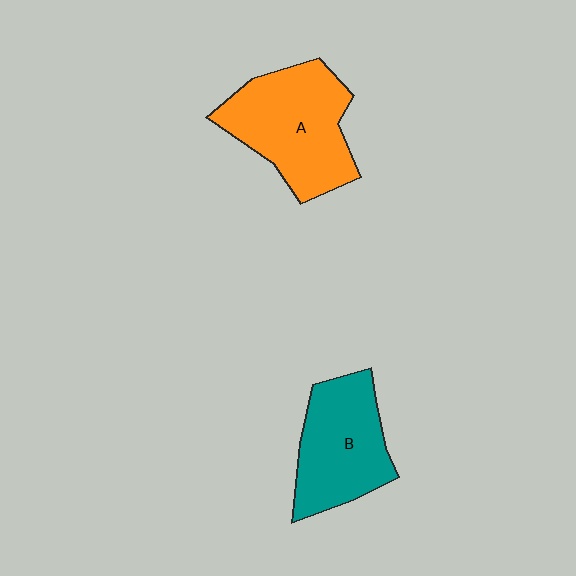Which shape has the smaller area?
Shape B (teal).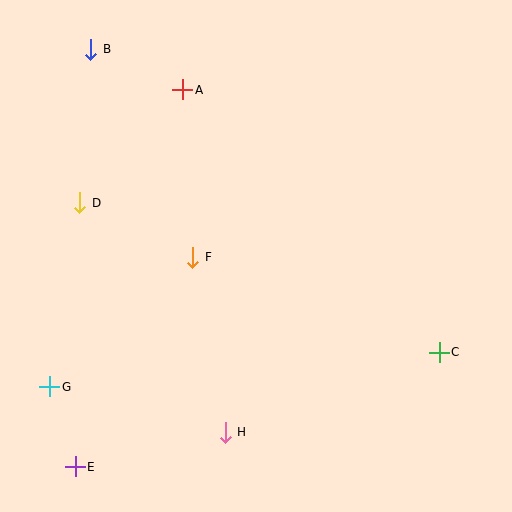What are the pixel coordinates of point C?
Point C is at (439, 352).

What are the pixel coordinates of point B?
Point B is at (91, 49).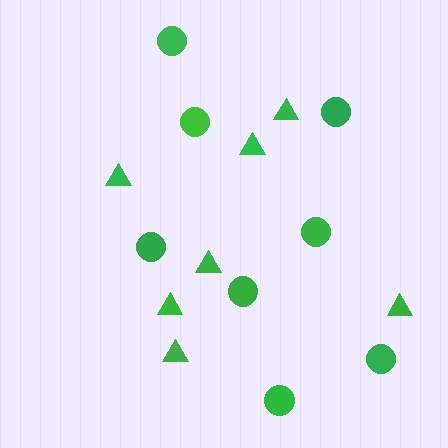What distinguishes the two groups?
There are 2 groups: one group of circles (8) and one group of triangles (7).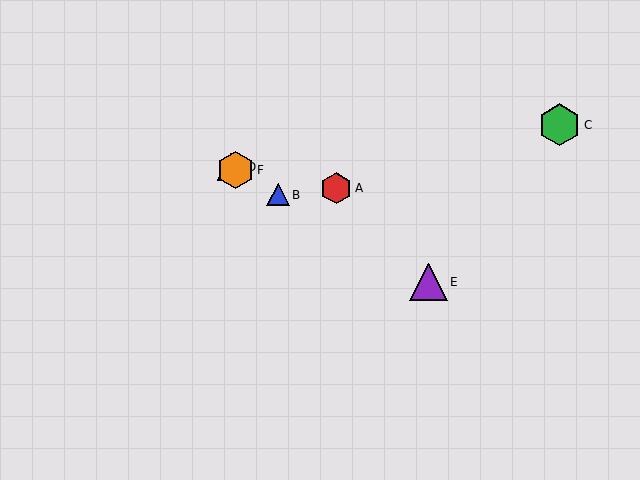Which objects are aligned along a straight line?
Objects B, D, E, F are aligned along a straight line.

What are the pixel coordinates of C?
Object C is at (560, 125).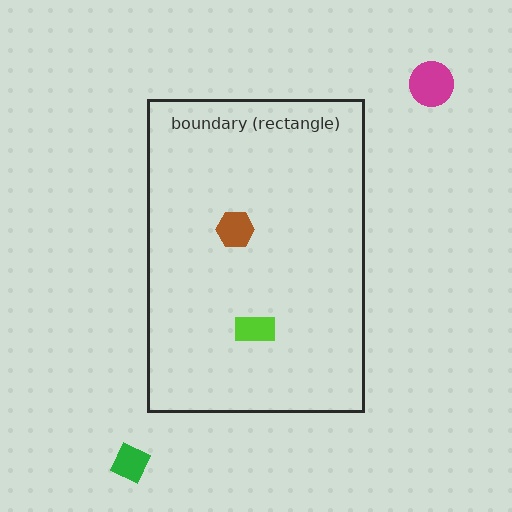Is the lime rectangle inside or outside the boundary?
Inside.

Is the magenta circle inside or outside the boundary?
Outside.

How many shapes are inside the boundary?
2 inside, 2 outside.